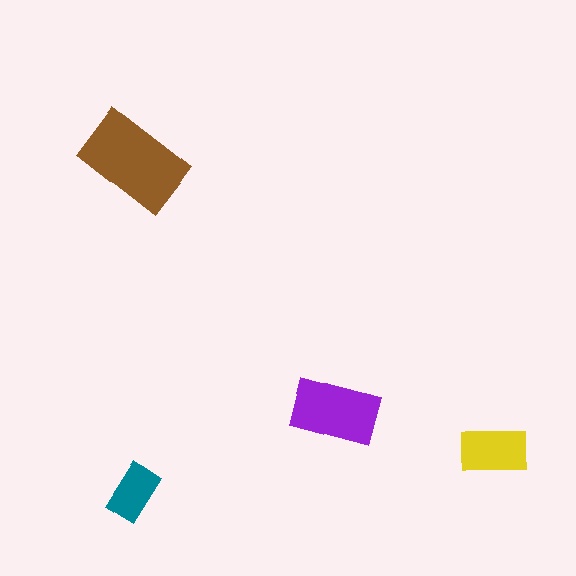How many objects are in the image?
There are 4 objects in the image.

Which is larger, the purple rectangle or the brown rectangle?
The brown one.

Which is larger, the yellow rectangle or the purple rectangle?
The purple one.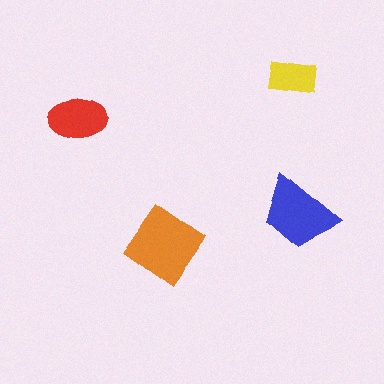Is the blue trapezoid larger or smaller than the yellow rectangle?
Larger.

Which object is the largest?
The orange diamond.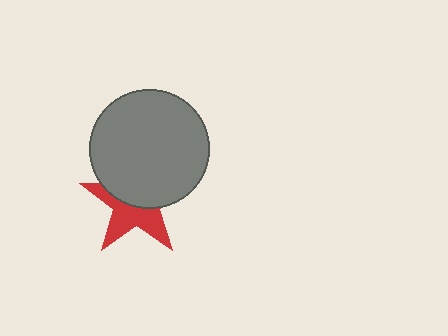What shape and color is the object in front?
The object in front is a gray circle.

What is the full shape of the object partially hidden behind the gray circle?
The partially hidden object is a red star.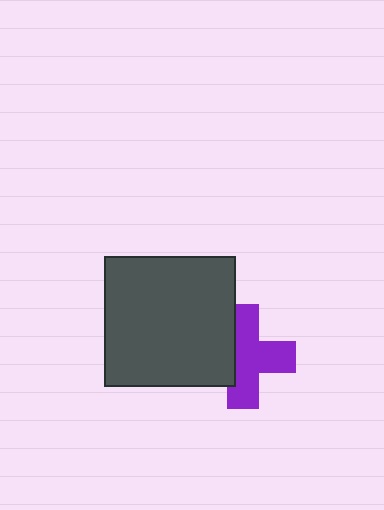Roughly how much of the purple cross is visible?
Most of it is visible (roughly 68%).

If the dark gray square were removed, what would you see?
You would see the complete purple cross.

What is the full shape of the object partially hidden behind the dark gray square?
The partially hidden object is a purple cross.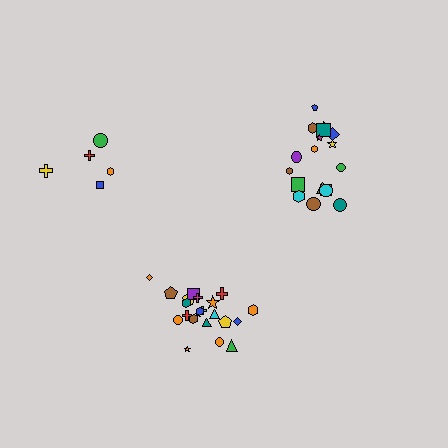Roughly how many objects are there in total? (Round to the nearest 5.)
Roughly 45 objects in total.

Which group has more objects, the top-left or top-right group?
The top-right group.